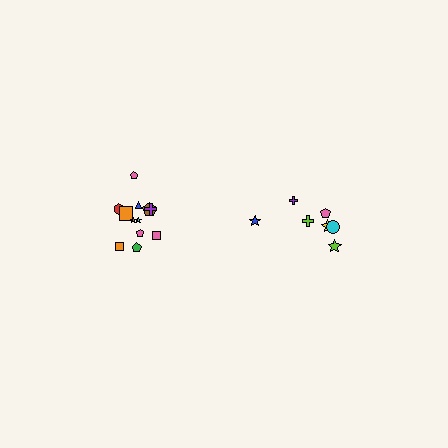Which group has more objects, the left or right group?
The left group.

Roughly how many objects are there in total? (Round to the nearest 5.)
Roughly 20 objects in total.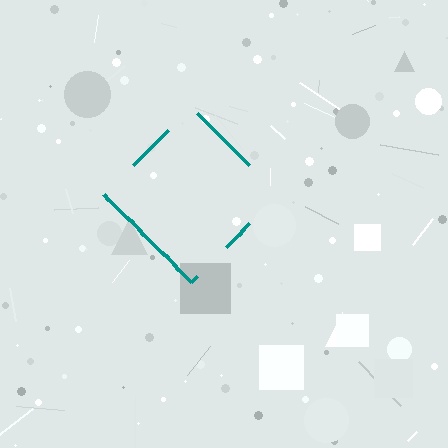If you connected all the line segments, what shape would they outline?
They would outline a diamond.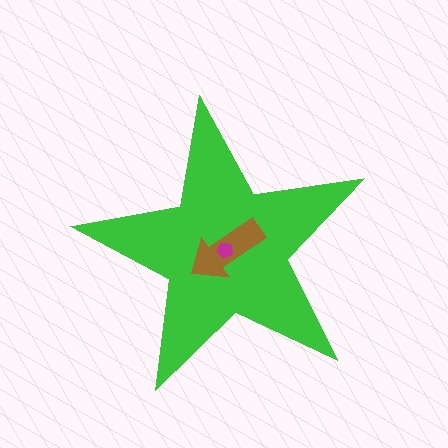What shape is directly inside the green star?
The brown arrow.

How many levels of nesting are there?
3.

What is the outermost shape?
The green star.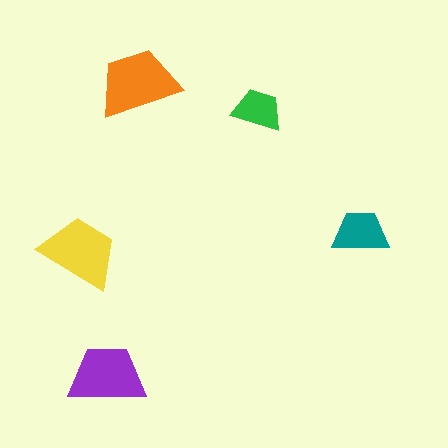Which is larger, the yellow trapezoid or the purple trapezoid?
The yellow one.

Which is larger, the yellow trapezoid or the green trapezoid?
The yellow one.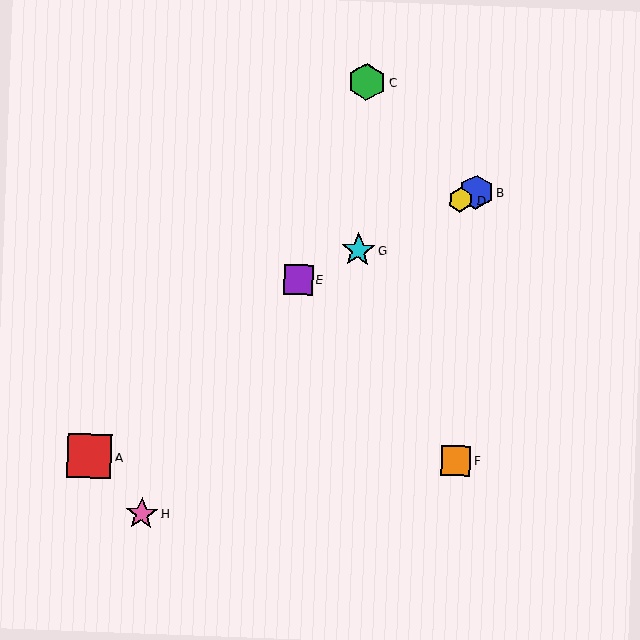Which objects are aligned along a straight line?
Objects B, D, E, G are aligned along a straight line.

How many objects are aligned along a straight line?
4 objects (B, D, E, G) are aligned along a straight line.